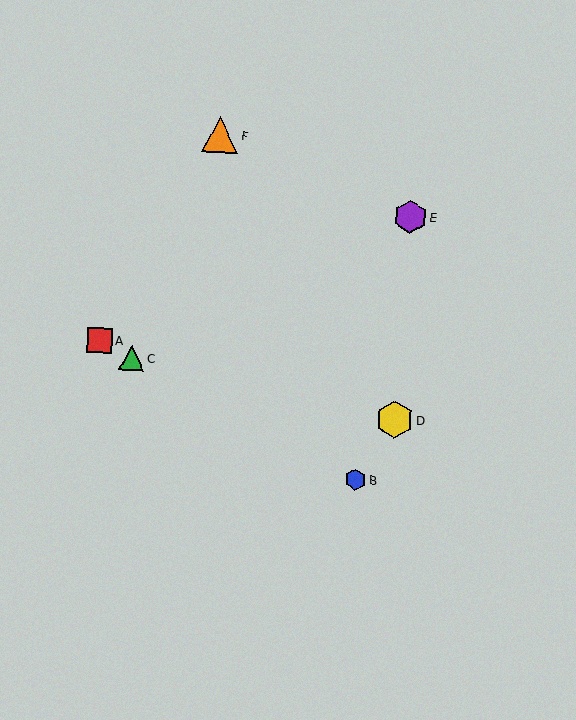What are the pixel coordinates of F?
Object F is at (220, 135).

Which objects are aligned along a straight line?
Objects A, B, C are aligned along a straight line.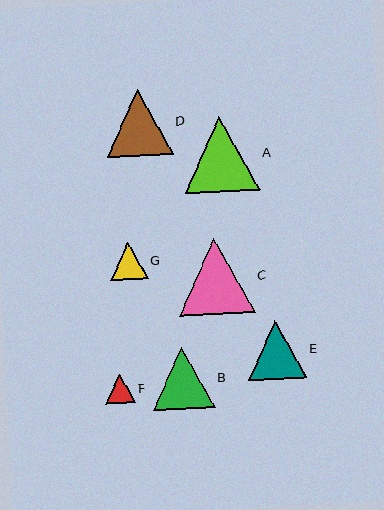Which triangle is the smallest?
Triangle F is the smallest with a size of approximately 30 pixels.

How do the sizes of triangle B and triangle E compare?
Triangle B and triangle E are approximately the same size.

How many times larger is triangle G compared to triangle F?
Triangle G is approximately 1.3 times the size of triangle F.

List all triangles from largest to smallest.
From largest to smallest: C, A, D, B, E, G, F.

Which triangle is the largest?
Triangle C is the largest with a size of approximately 77 pixels.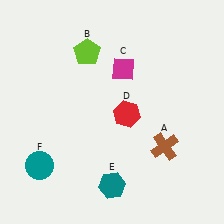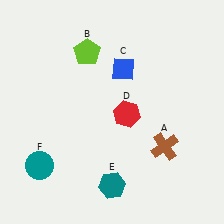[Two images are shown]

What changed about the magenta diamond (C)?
In Image 1, C is magenta. In Image 2, it changed to blue.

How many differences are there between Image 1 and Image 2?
There is 1 difference between the two images.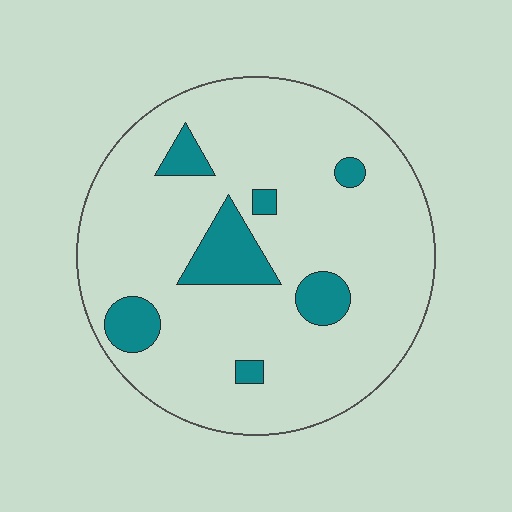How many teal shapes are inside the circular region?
7.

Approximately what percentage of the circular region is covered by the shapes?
Approximately 15%.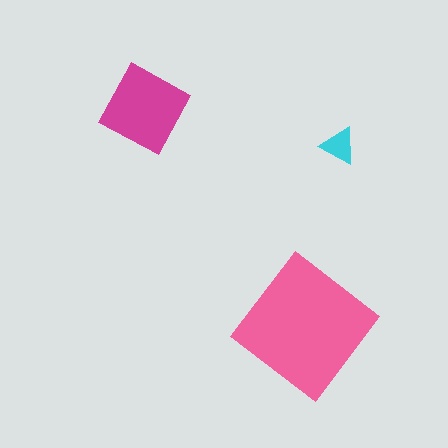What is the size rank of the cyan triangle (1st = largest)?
3rd.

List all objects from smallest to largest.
The cyan triangle, the magenta diamond, the pink diamond.